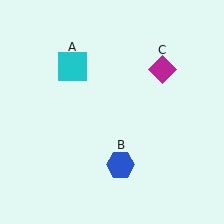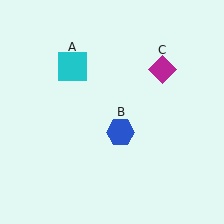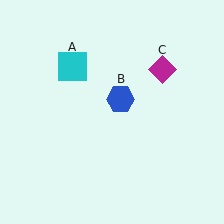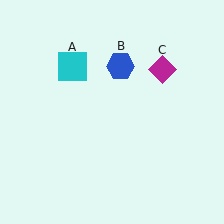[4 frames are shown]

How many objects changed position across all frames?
1 object changed position: blue hexagon (object B).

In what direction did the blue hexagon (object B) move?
The blue hexagon (object B) moved up.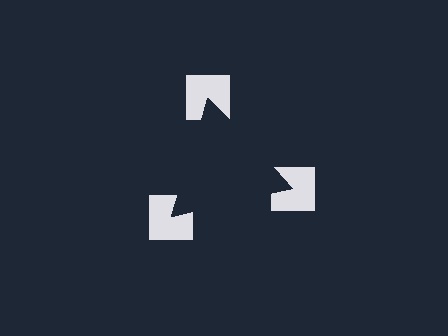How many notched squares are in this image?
There are 3 — one at each vertex of the illusory triangle.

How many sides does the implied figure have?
3 sides.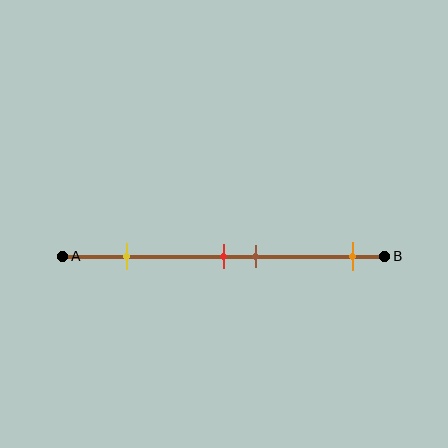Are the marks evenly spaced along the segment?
No, the marks are not evenly spaced.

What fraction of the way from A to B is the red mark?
The red mark is approximately 50% (0.5) of the way from A to B.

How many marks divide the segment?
There are 4 marks dividing the segment.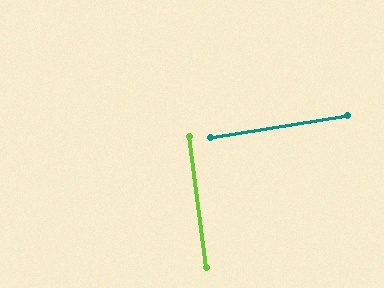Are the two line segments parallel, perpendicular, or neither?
Perpendicular — they meet at approximately 89°.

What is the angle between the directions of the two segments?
Approximately 89 degrees.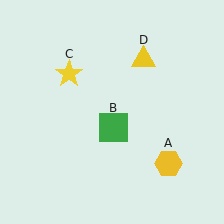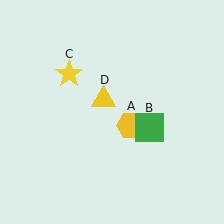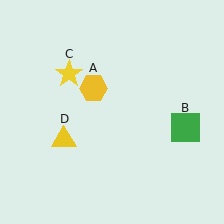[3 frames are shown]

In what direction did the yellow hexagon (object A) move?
The yellow hexagon (object A) moved up and to the left.